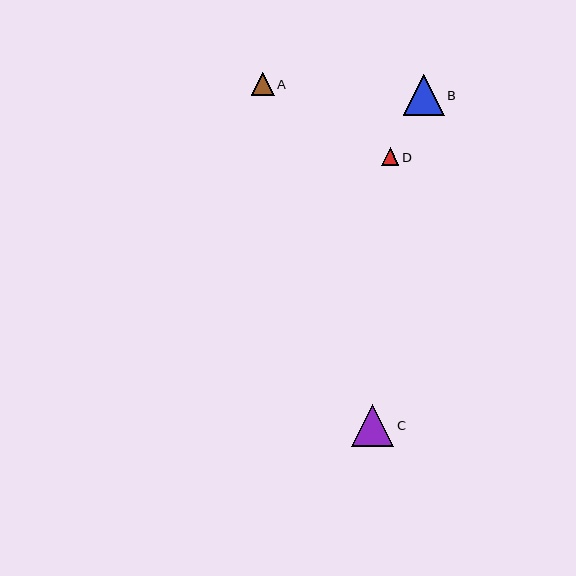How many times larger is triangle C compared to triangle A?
Triangle C is approximately 1.8 times the size of triangle A.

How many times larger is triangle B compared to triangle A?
Triangle B is approximately 1.8 times the size of triangle A.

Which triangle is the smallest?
Triangle D is the smallest with a size of approximately 18 pixels.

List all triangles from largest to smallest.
From largest to smallest: C, B, A, D.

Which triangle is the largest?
Triangle C is the largest with a size of approximately 42 pixels.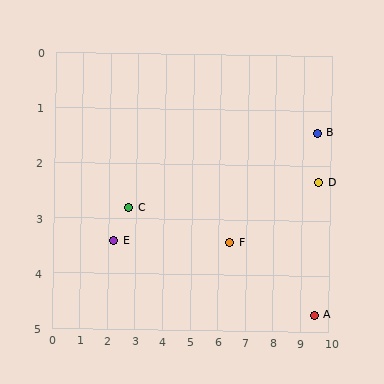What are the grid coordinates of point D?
Point D is at approximately (9.6, 2.3).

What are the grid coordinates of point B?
Point B is at approximately (9.5, 1.4).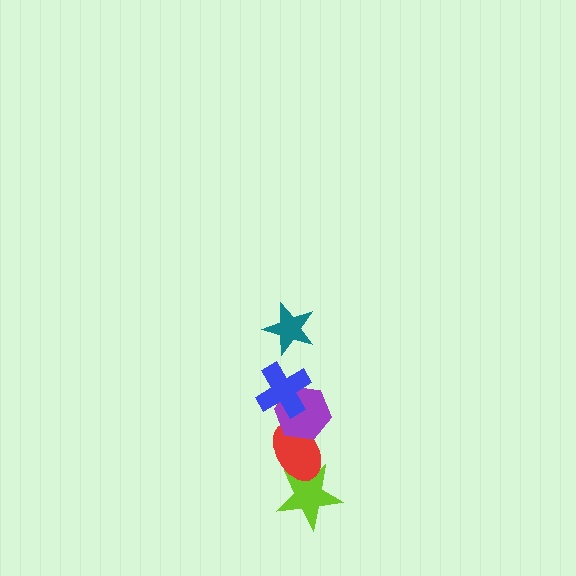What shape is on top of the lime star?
The red ellipse is on top of the lime star.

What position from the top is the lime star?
The lime star is 5th from the top.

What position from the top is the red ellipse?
The red ellipse is 4th from the top.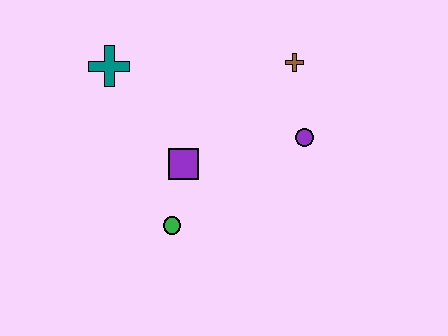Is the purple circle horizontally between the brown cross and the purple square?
No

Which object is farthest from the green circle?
The brown cross is farthest from the green circle.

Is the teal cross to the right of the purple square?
No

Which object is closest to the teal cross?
The purple square is closest to the teal cross.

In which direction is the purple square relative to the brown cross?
The purple square is to the left of the brown cross.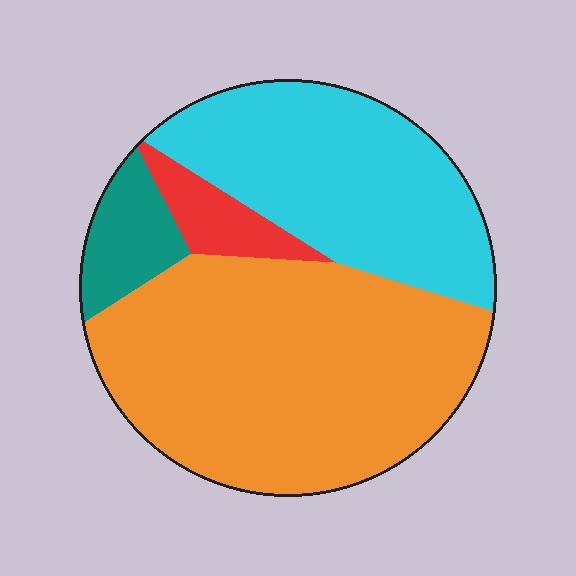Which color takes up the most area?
Orange, at roughly 55%.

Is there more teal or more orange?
Orange.